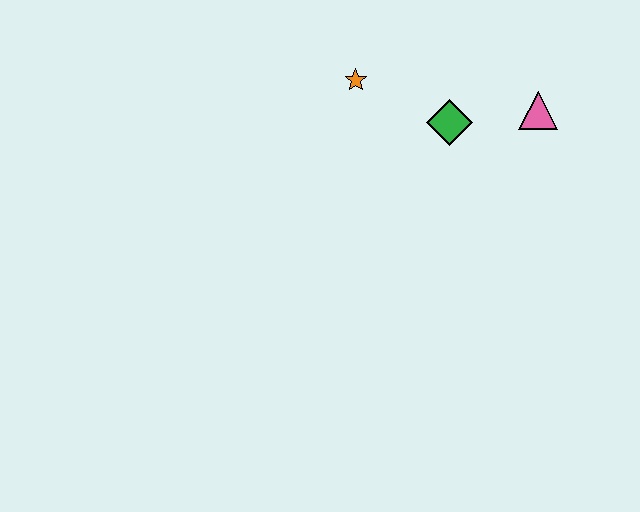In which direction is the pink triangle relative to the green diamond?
The pink triangle is to the right of the green diamond.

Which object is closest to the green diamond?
The pink triangle is closest to the green diamond.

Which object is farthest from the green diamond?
The orange star is farthest from the green diamond.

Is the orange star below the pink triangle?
No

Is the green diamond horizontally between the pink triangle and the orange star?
Yes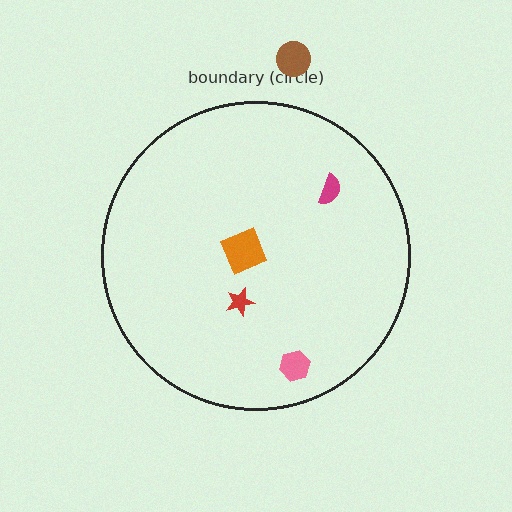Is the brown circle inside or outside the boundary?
Outside.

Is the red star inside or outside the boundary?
Inside.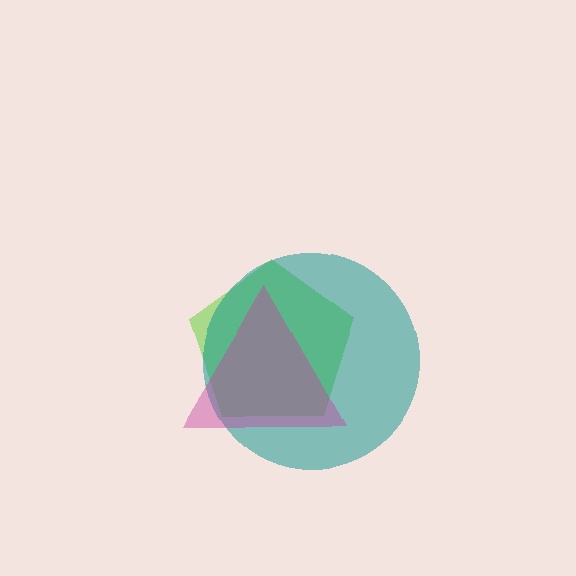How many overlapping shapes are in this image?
There are 3 overlapping shapes in the image.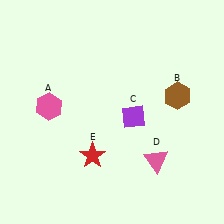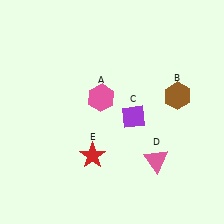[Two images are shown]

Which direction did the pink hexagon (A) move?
The pink hexagon (A) moved right.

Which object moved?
The pink hexagon (A) moved right.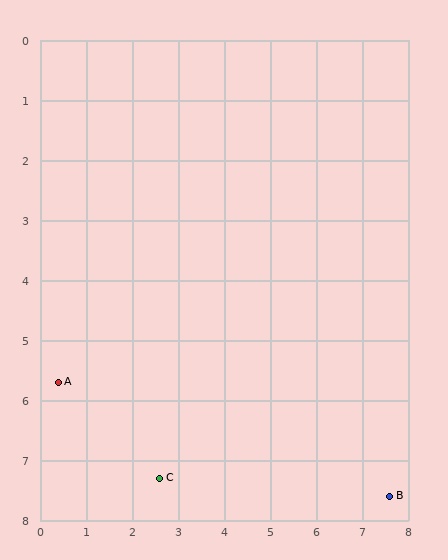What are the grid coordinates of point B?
Point B is at approximately (7.6, 7.6).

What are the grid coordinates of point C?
Point C is at approximately (2.6, 7.3).